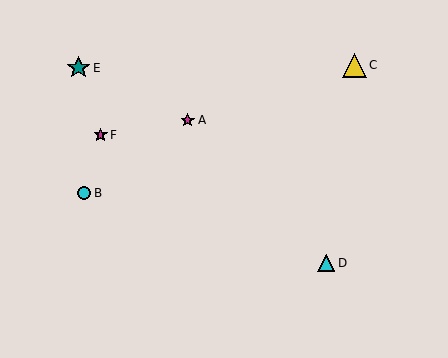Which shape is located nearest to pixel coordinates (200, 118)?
The magenta star (labeled A) at (188, 120) is nearest to that location.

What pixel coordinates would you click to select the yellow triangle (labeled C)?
Click at (354, 65) to select the yellow triangle C.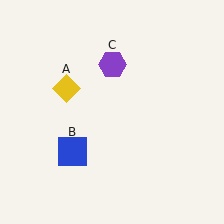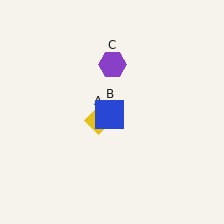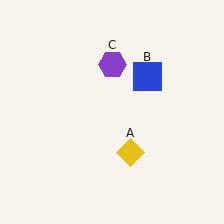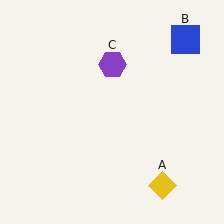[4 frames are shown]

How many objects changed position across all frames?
2 objects changed position: yellow diamond (object A), blue square (object B).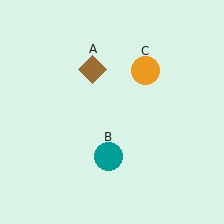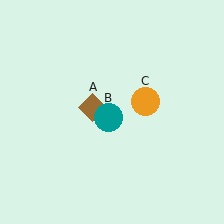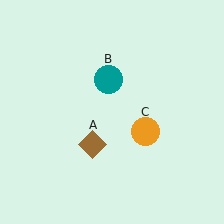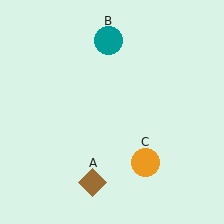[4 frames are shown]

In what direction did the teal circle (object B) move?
The teal circle (object B) moved up.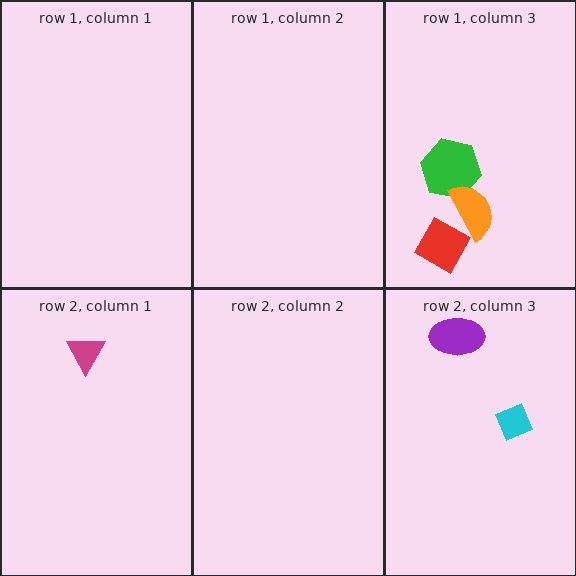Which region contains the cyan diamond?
The row 2, column 3 region.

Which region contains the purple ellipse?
The row 2, column 3 region.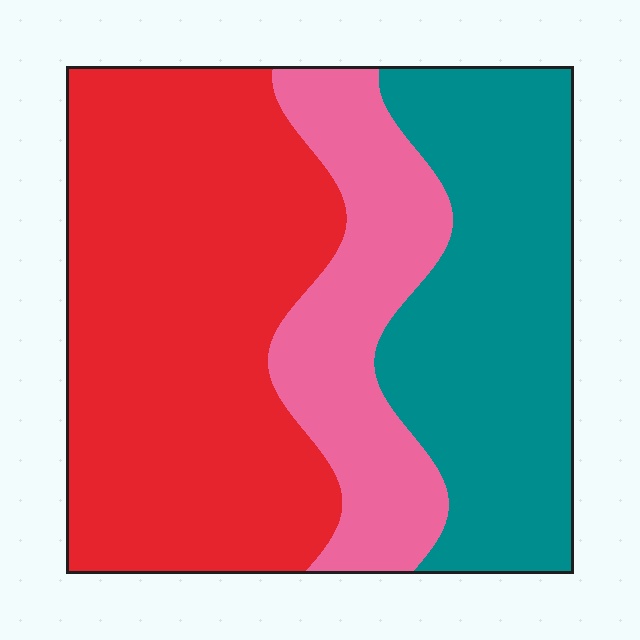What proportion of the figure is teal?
Teal covers about 30% of the figure.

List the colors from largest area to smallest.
From largest to smallest: red, teal, pink.